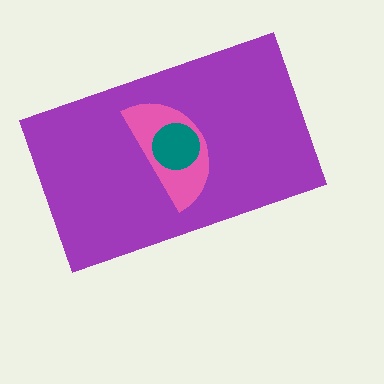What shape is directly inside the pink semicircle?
The teal circle.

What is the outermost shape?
The purple rectangle.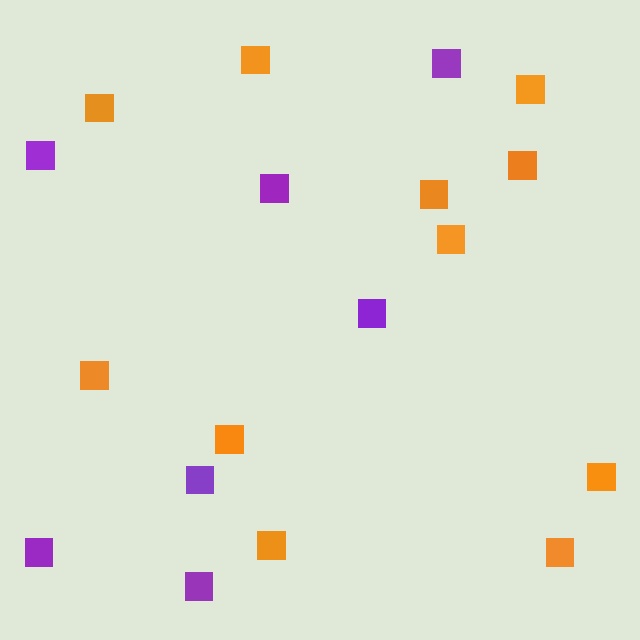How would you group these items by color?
There are 2 groups: one group of purple squares (7) and one group of orange squares (11).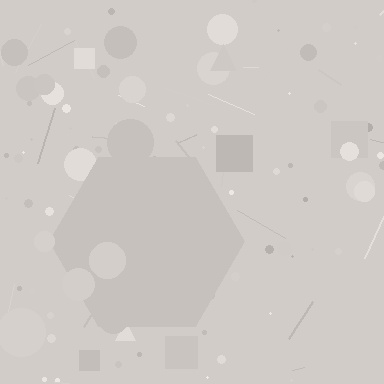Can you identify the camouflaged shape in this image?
The camouflaged shape is a hexagon.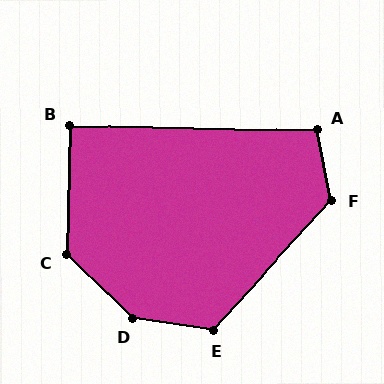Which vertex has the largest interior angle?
D, at approximately 144 degrees.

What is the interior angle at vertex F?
Approximately 126 degrees (obtuse).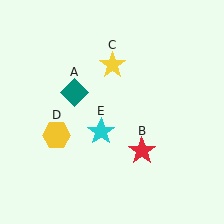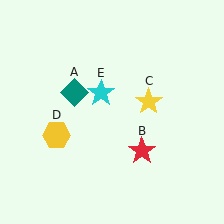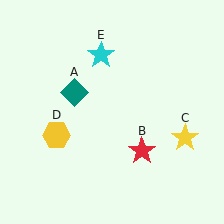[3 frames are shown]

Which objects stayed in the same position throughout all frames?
Teal diamond (object A) and red star (object B) and yellow hexagon (object D) remained stationary.